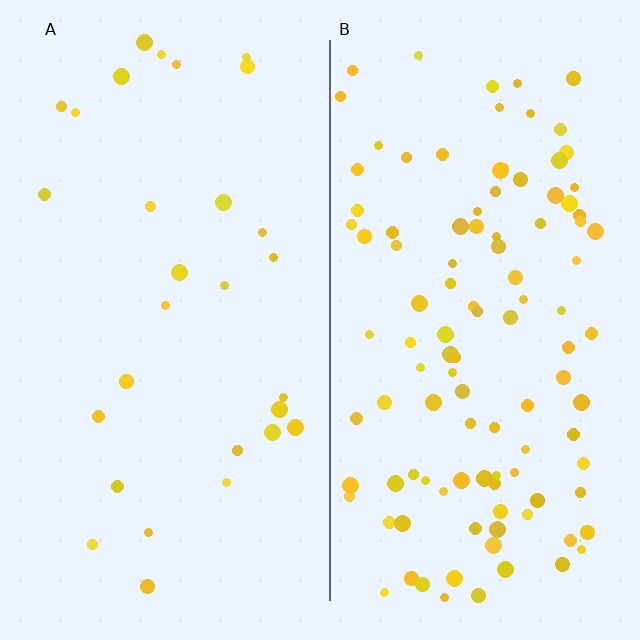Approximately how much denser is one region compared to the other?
Approximately 3.7× — region B over region A.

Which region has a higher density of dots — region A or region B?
B (the right).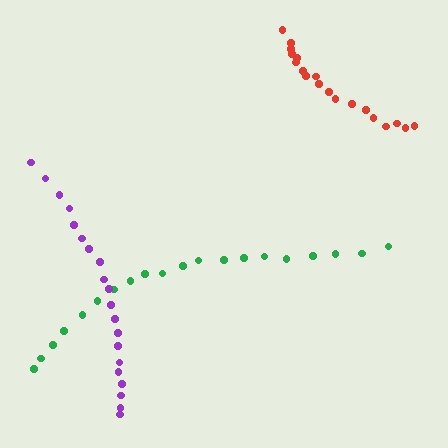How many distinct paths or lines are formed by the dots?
There are 3 distinct paths.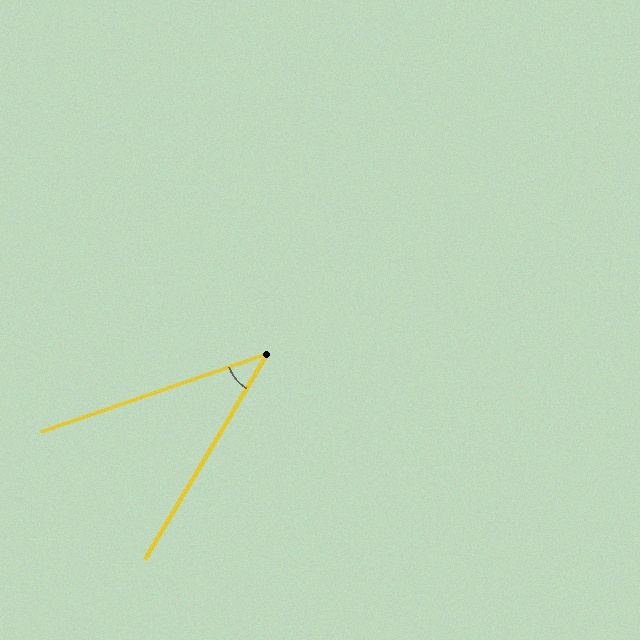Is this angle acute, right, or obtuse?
It is acute.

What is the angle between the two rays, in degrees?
Approximately 40 degrees.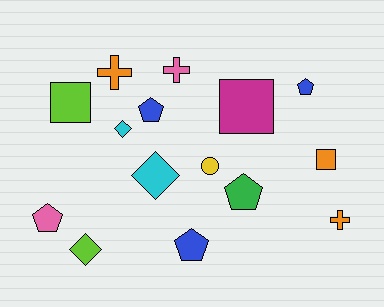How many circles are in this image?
There is 1 circle.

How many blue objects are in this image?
There are 3 blue objects.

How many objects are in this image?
There are 15 objects.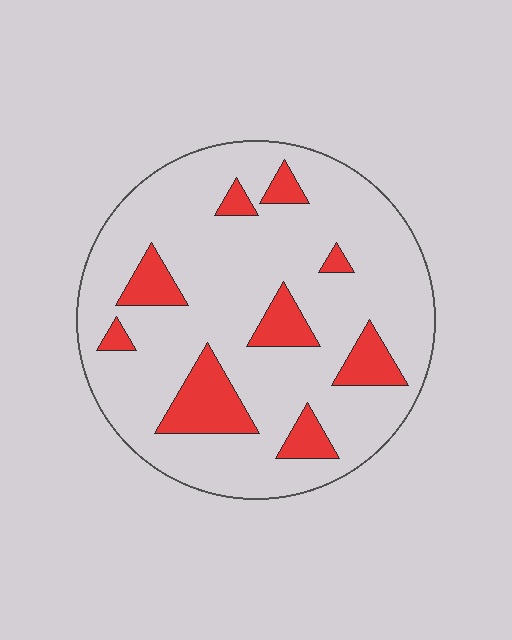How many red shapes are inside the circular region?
9.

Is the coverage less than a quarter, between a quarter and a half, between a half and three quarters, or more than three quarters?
Less than a quarter.